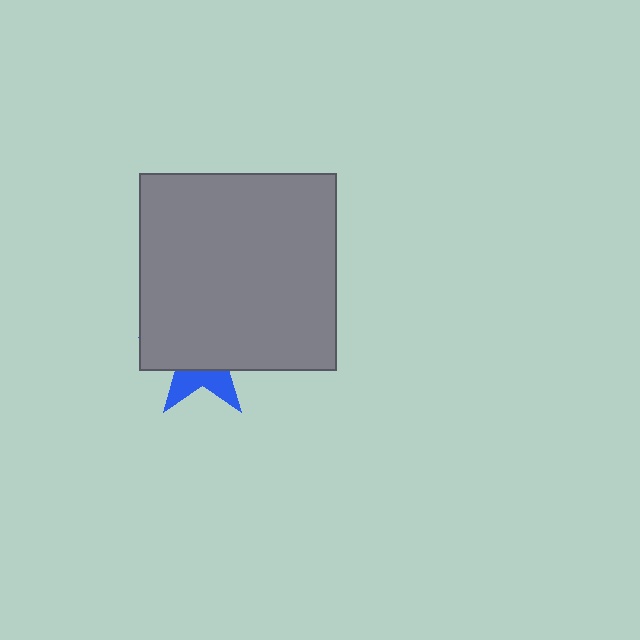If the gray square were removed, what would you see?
You would see the complete blue star.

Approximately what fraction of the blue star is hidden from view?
Roughly 68% of the blue star is hidden behind the gray square.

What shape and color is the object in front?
The object in front is a gray square.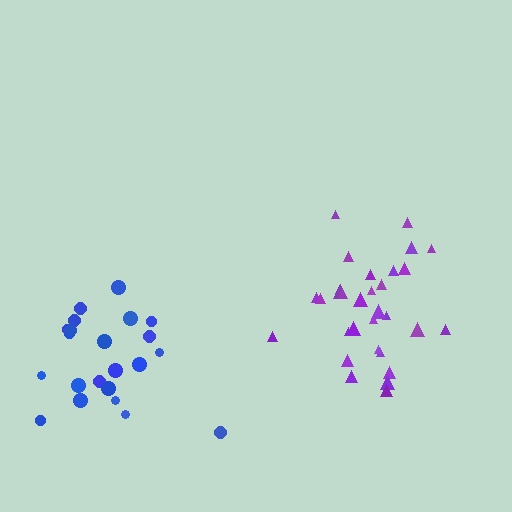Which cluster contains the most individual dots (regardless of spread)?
Purple (31).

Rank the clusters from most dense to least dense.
purple, blue.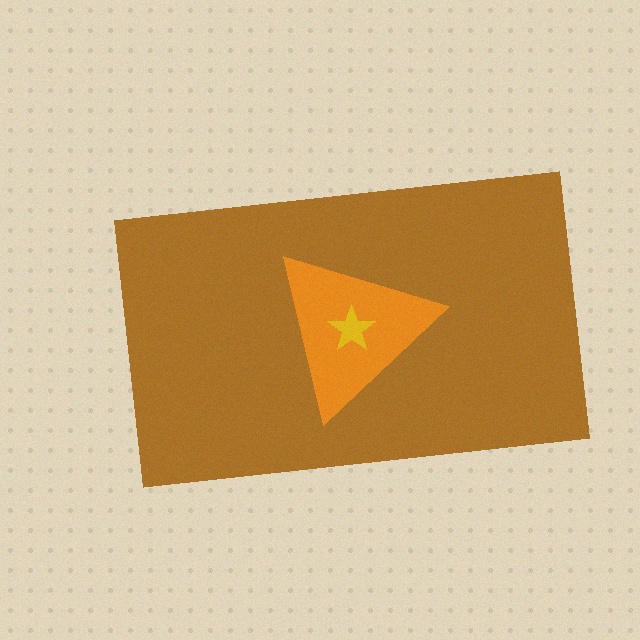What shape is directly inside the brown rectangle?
The orange triangle.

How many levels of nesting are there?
3.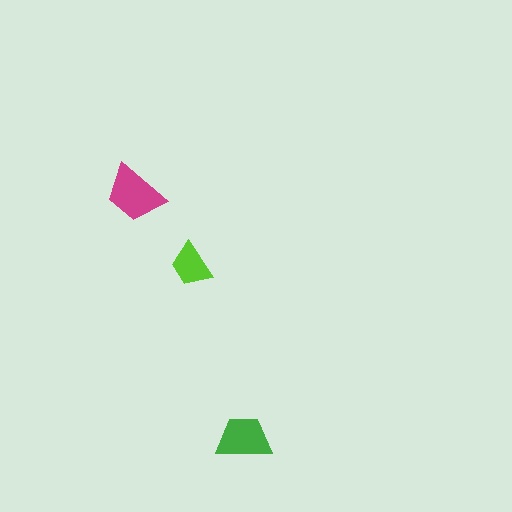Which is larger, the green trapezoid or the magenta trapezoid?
The magenta one.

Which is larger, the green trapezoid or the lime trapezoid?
The green one.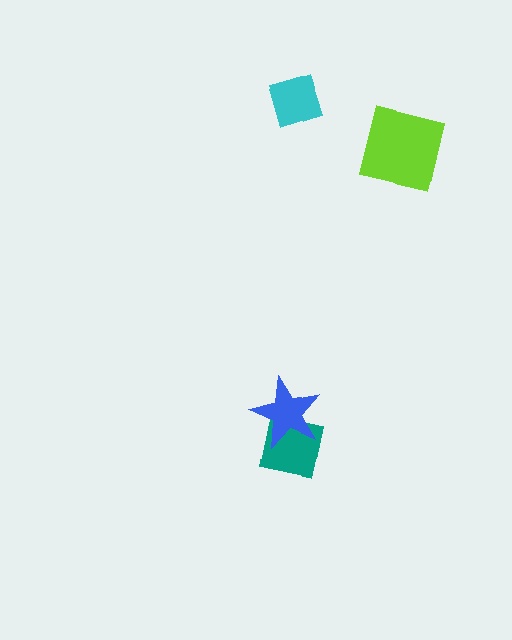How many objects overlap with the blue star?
1 object overlaps with the blue star.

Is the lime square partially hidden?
No, no other shape covers it.